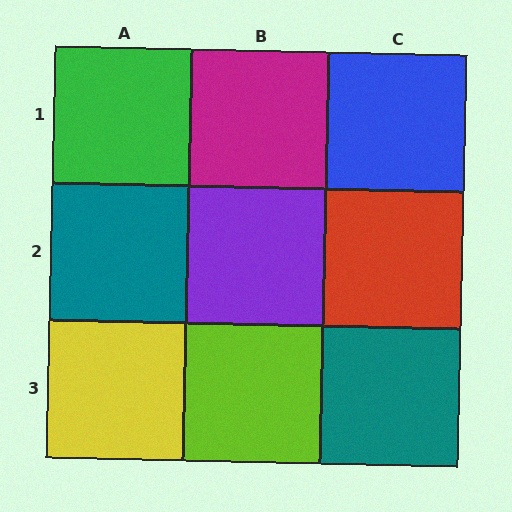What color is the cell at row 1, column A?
Green.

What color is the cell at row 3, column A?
Yellow.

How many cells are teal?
2 cells are teal.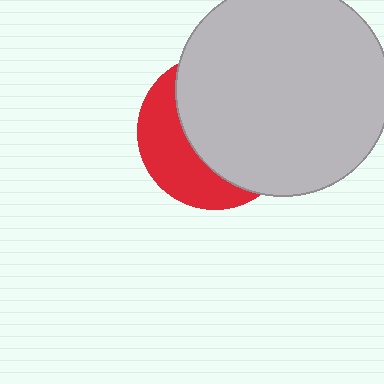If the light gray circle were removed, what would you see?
You would see the complete red circle.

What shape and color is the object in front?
The object in front is a light gray circle.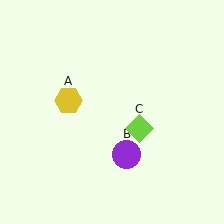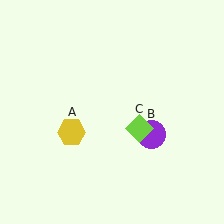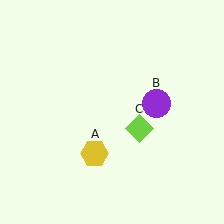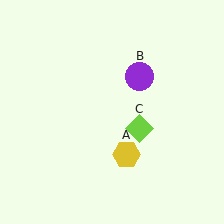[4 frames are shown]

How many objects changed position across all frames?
2 objects changed position: yellow hexagon (object A), purple circle (object B).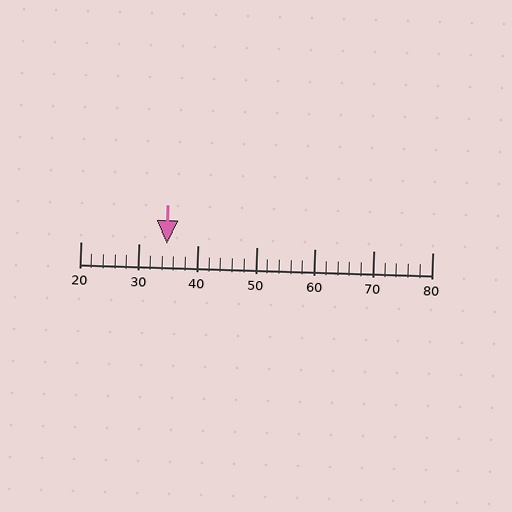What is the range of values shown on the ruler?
The ruler shows values from 20 to 80.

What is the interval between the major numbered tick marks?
The major tick marks are spaced 10 units apart.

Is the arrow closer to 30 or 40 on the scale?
The arrow is closer to 30.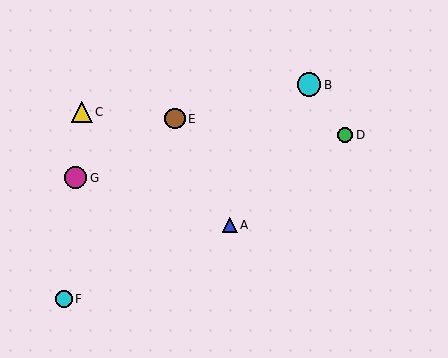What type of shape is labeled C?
Shape C is a yellow triangle.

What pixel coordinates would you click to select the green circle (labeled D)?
Click at (345, 135) to select the green circle D.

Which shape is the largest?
The cyan circle (labeled B) is the largest.